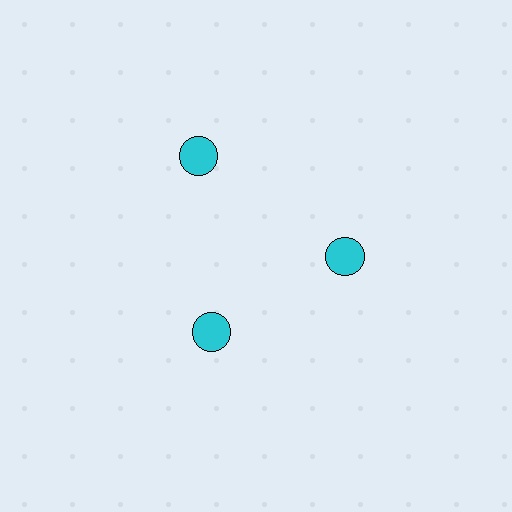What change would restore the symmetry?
The symmetry would be restored by moving it inward, back onto the ring so that all 3 circles sit at equal angles and equal distance from the center.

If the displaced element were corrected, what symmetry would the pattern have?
It would have 3-fold rotational symmetry — the pattern would map onto itself every 120 degrees.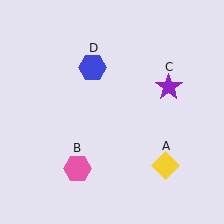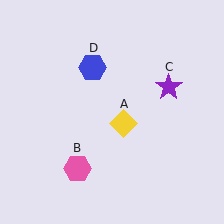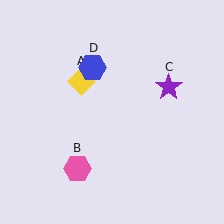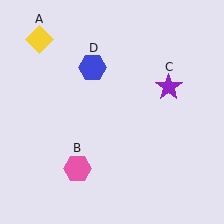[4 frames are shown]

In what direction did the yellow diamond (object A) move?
The yellow diamond (object A) moved up and to the left.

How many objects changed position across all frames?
1 object changed position: yellow diamond (object A).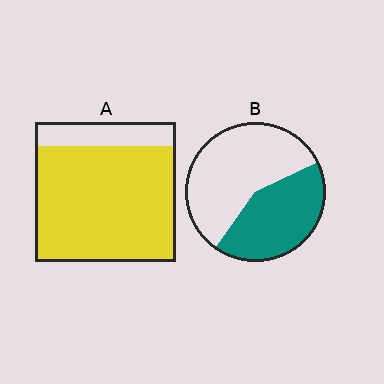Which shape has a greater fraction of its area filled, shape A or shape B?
Shape A.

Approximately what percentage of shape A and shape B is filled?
A is approximately 85% and B is approximately 40%.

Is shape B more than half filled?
No.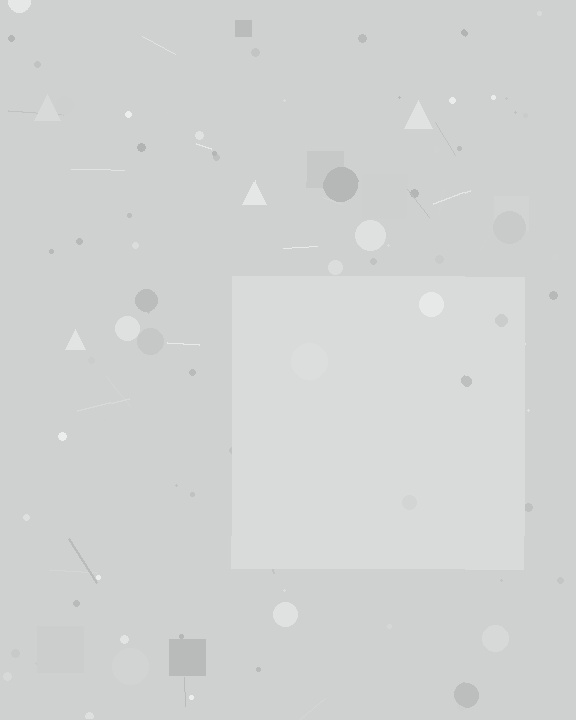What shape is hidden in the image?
A square is hidden in the image.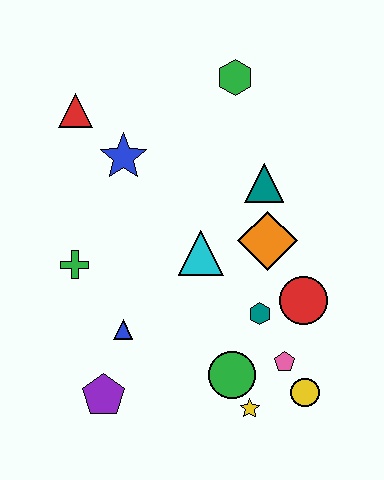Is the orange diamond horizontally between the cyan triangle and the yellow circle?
Yes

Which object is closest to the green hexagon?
The teal triangle is closest to the green hexagon.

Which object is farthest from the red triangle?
The yellow circle is farthest from the red triangle.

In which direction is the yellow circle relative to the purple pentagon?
The yellow circle is to the right of the purple pentagon.